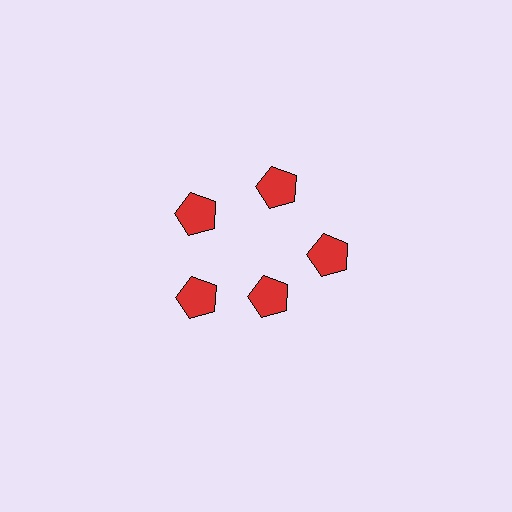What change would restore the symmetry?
The symmetry would be restored by moving it outward, back onto the ring so that all 5 pentagons sit at equal angles and equal distance from the center.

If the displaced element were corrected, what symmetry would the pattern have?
It would have 5-fold rotational symmetry — the pattern would map onto itself every 72 degrees.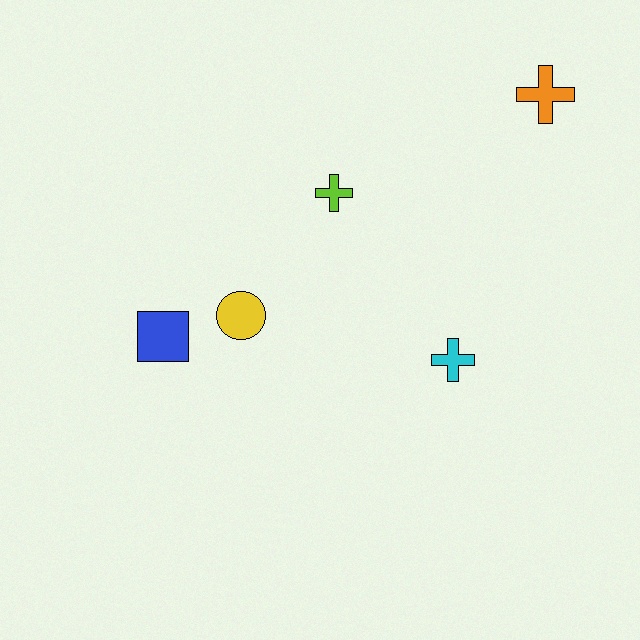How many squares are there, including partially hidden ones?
There is 1 square.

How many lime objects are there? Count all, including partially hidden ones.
There is 1 lime object.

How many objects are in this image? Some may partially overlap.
There are 5 objects.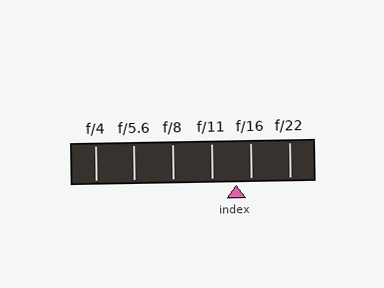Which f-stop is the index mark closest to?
The index mark is closest to f/16.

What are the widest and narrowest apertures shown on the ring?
The widest aperture shown is f/4 and the narrowest is f/22.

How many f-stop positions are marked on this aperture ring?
There are 6 f-stop positions marked.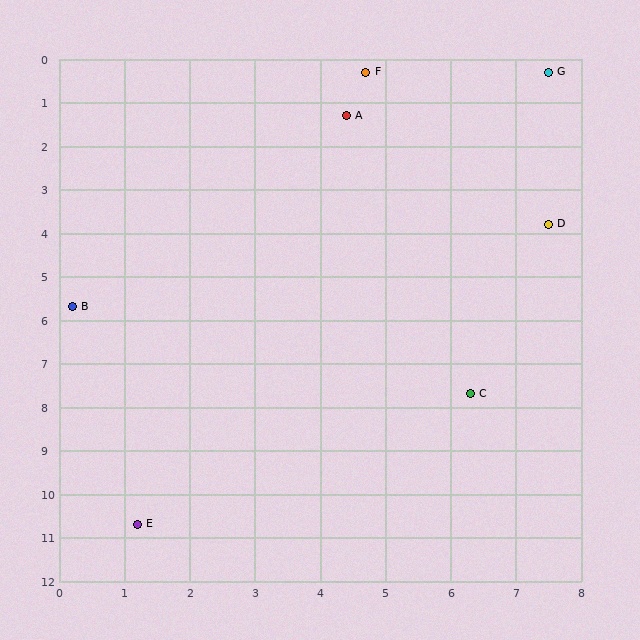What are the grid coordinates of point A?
Point A is at approximately (4.4, 1.3).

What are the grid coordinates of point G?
Point G is at approximately (7.5, 0.3).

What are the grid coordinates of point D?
Point D is at approximately (7.5, 3.8).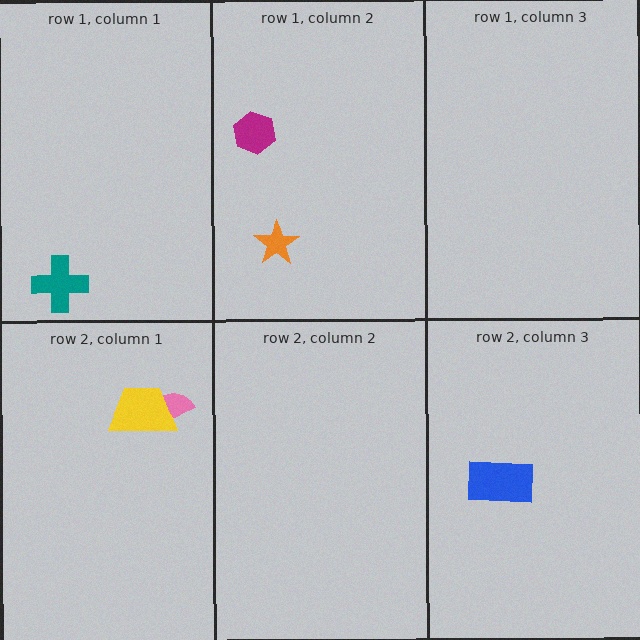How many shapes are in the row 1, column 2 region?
2.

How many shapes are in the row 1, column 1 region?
1.